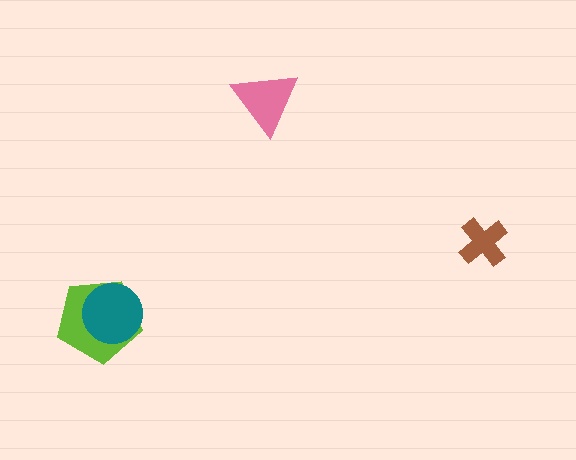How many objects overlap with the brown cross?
0 objects overlap with the brown cross.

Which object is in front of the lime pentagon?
The teal circle is in front of the lime pentagon.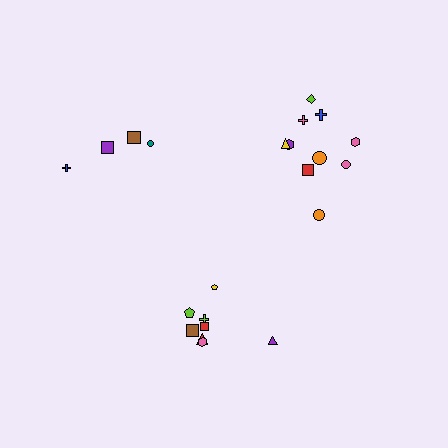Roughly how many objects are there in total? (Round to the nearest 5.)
Roughly 20 objects in total.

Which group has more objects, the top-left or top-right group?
The top-right group.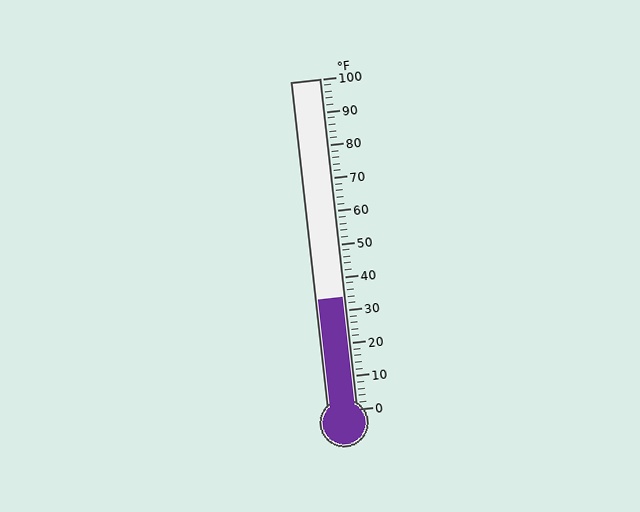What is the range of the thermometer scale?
The thermometer scale ranges from 0°F to 100°F.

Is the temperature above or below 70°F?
The temperature is below 70°F.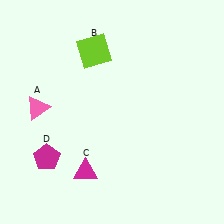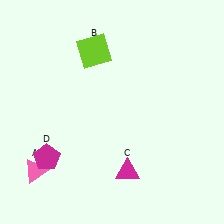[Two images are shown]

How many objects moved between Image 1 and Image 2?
2 objects moved between the two images.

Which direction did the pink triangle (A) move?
The pink triangle (A) moved down.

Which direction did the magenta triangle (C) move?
The magenta triangle (C) moved right.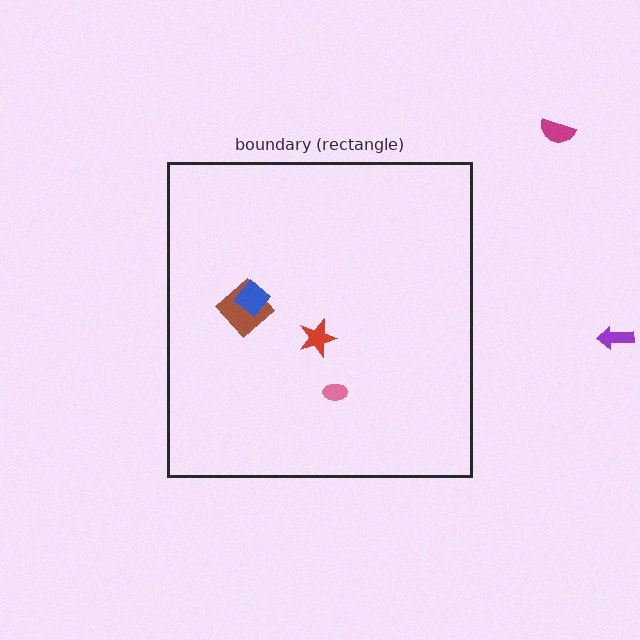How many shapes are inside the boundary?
4 inside, 2 outside.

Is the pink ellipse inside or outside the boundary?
Inside.